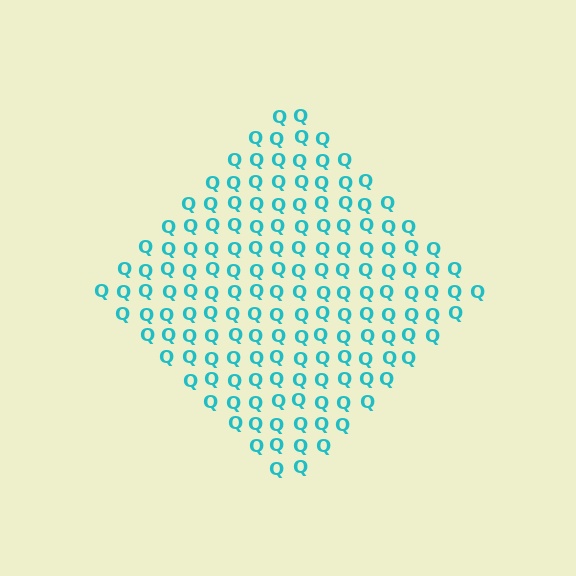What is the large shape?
The large shape is a diamond.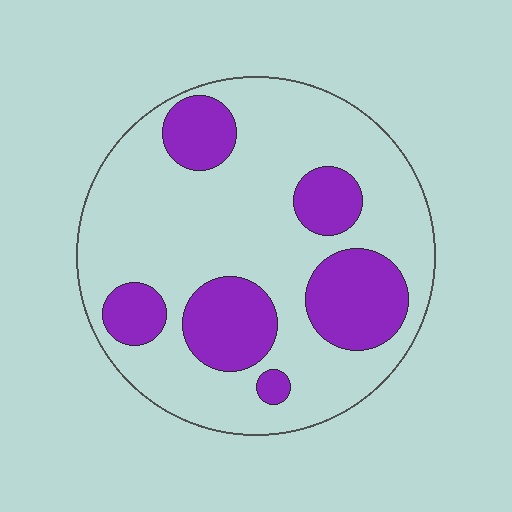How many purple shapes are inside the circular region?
6.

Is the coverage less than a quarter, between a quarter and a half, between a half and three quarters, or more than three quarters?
Between a quarter and a half.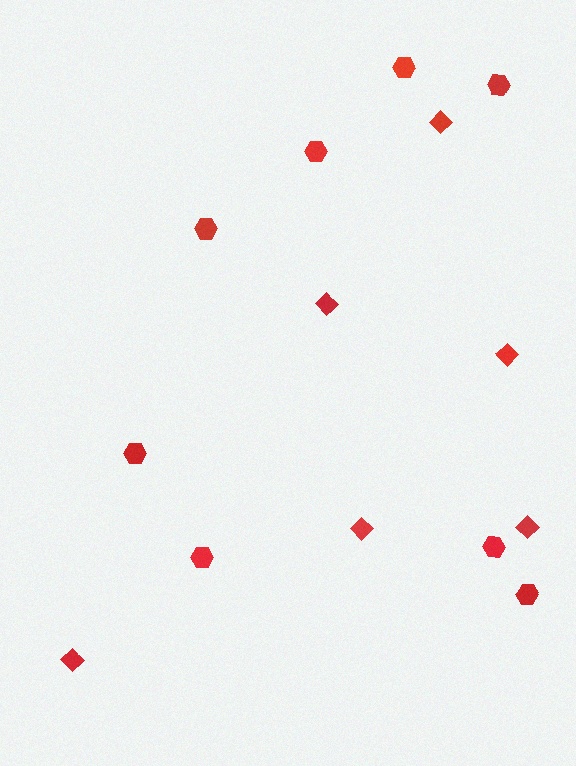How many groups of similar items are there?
There are 2 groups: one group of diamonds (6) and one group of hexagons (8).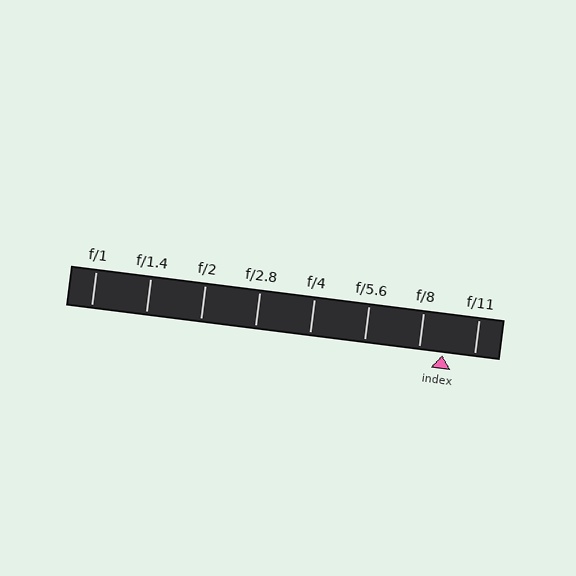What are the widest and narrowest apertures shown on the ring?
The widest aperture shown is f/1 and the narrowest is f/11.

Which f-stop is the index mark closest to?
The index mark is closest to f/8.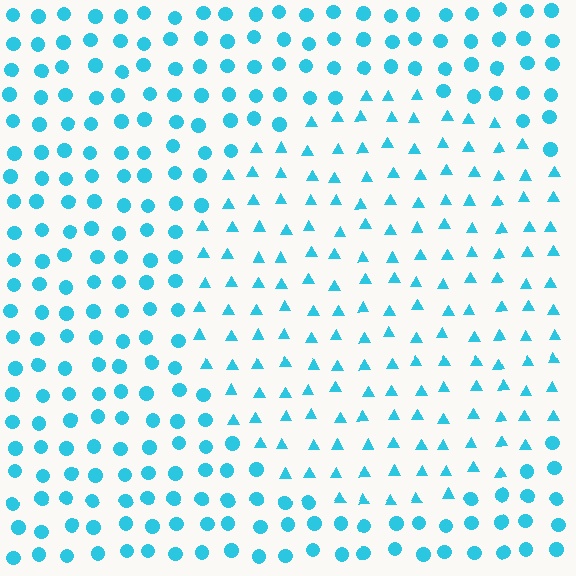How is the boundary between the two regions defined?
The boundary is defined by a change in element shape: triangles inside vs. circles outside. All elements share the same color and spacing.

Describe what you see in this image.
The image is filled with small cyan elements arranged in a uniform grid. A circle-shaped region contains triangles, while the surrounding area contains circles. The boundary is defined purely by the change in element shape.